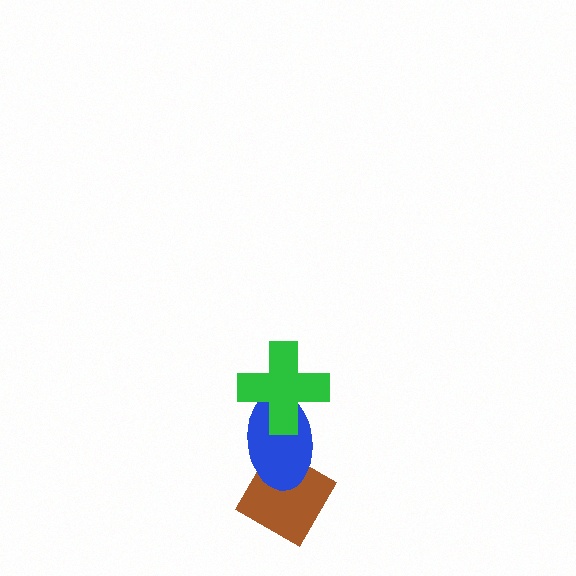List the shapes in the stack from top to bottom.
From top to bottom: the green cross, the blue ellipse, the brown diamond.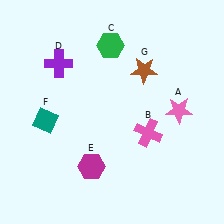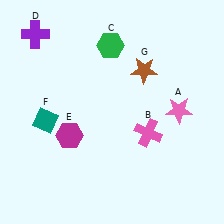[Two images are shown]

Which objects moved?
The objects that moved are: the purple cross (D), the magenta hexagon (E).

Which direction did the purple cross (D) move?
The purple cross (D) moved up.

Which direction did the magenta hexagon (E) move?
The magenta hexagon (E) moved up.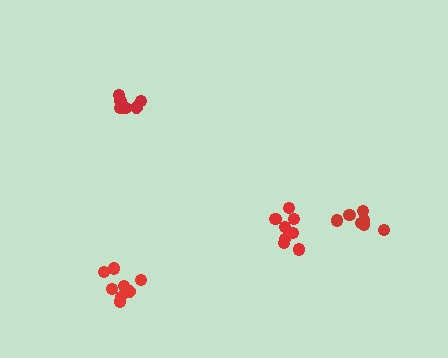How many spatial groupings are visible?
There are 4 spatial groupings.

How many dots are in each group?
Group 1: 7 dots, Group 2: 6 dots, Group 3: 8 dots, Group 4: 8 dots (29 total).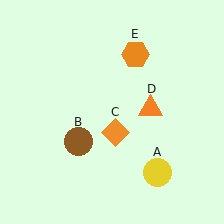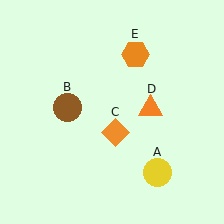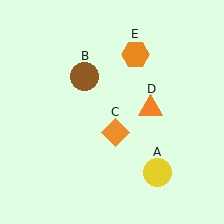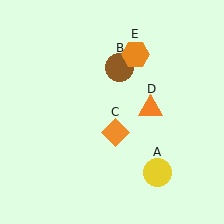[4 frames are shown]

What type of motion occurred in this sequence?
The brown circle (object B) rotated clockwise around the center of the scene.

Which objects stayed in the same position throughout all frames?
Yellow circle (object A) and orange diamond (object C) and orange triangle (object D) and orange hexagon (object E) remained stationary.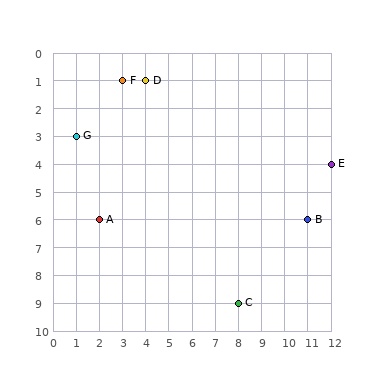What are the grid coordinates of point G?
Point G is at grid coordinates (1, 3).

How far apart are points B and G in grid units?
Points B and G are 10 columns and 3 rows apart (about 10.4 grid units diagonally).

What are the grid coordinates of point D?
Point D is at grid coordinates (4, 1).